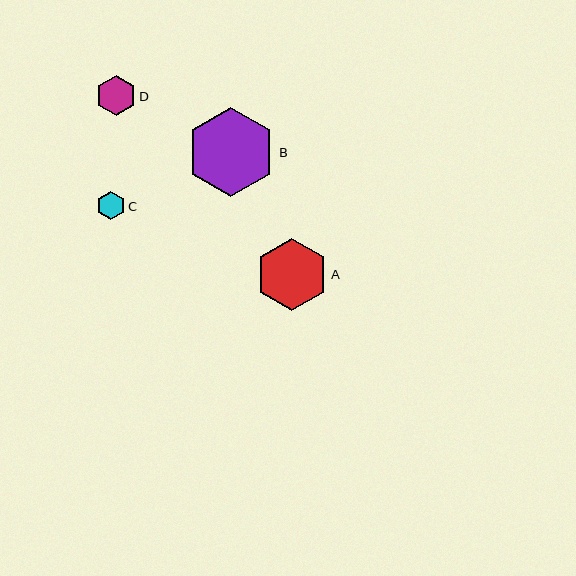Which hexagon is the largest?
Hexagon B is the largest with a size of approximately 89 pixels.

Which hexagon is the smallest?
Hexagon C is the smallest with a size of approximately 28 pixels.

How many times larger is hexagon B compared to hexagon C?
Hexagon B is approximately 3.2 times the size of hexagon C.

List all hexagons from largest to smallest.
From largest to smallest: B, A, D, C.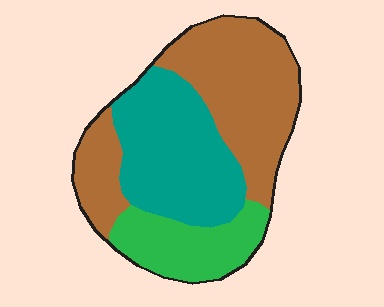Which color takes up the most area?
Brown, at roughly 45%.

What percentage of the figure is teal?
Teal covers roughly 35% of the figure.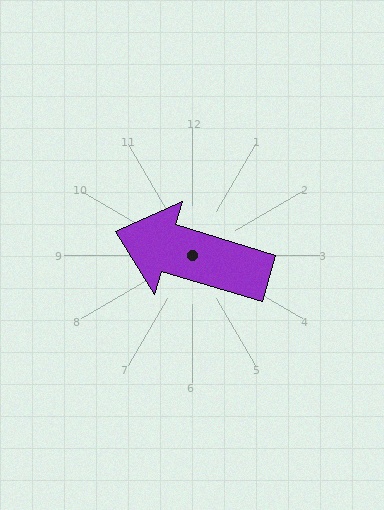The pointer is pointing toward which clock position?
Roughly 10 o'clock.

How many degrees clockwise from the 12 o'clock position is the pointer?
Approximately 287 degrees.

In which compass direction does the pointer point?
West.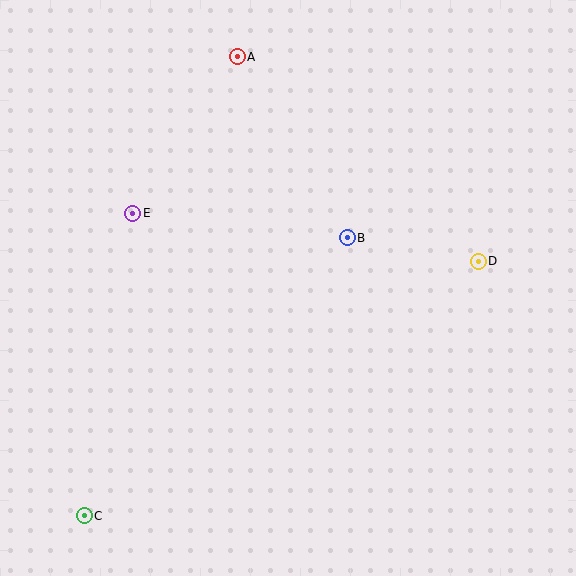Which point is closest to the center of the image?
Point B at (347, 238) is closest to the center.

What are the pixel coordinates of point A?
Point A is at (237, 57).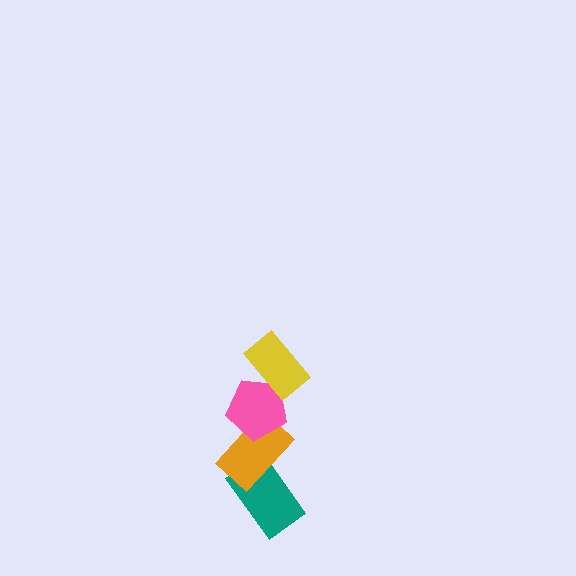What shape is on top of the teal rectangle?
The orange rectangle is on top of the teal rectangle.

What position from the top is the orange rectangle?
The orange rectangle is 3rd from the top.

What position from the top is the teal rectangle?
The teal rectangle is 4th from the top.